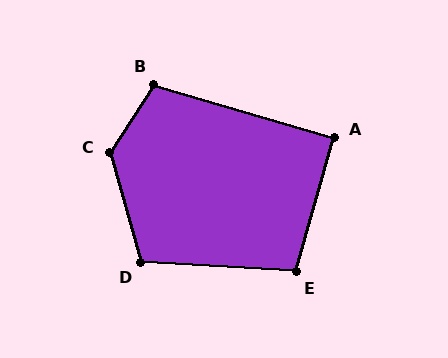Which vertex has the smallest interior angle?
A, at approximately 91 degrees.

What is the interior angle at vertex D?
Approximately 109 degrees (obtuse).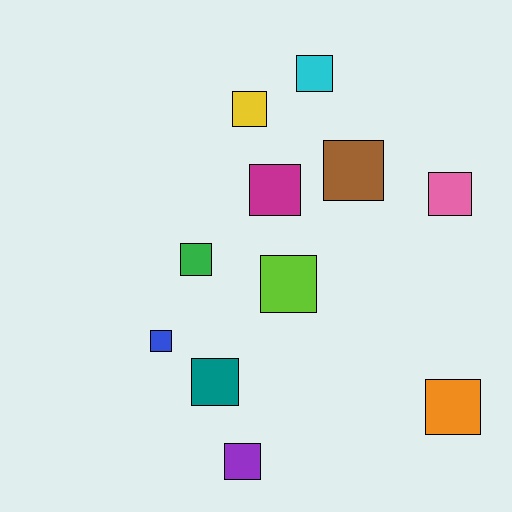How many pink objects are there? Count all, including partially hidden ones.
There is 1 pink object.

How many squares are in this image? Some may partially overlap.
There are 11 squares.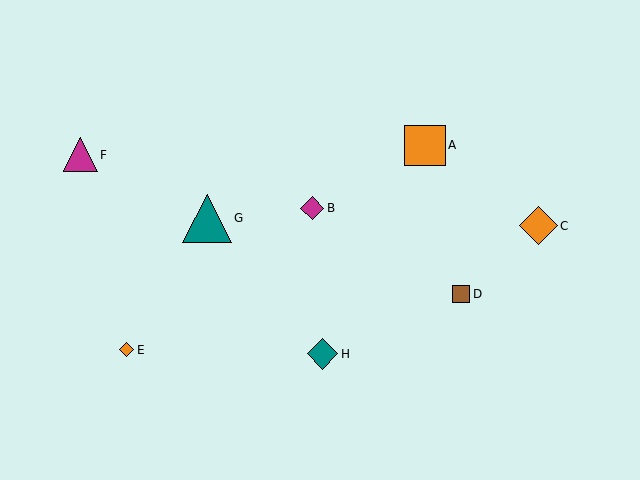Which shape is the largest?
The teal triangle (labeled G) is the largest.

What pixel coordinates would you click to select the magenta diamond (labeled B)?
Click at (312, 208) to select the magenta diamond B.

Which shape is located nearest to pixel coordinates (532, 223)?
The orange diamond (labeled C) at (538, 226) is nearest to that location.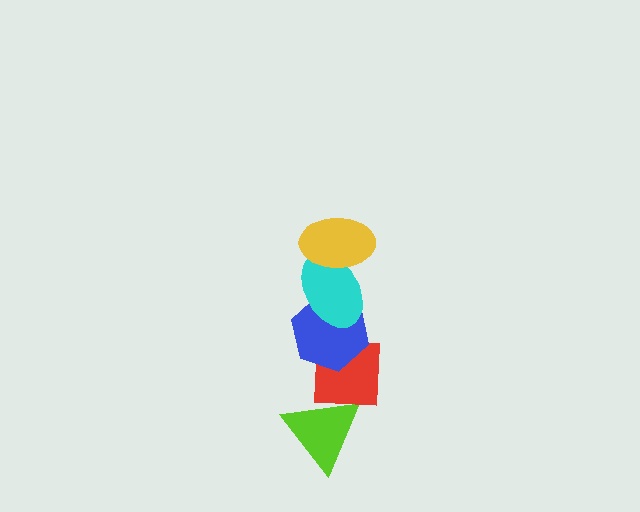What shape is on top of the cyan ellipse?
The yellow ellipse is on top of the cyan ellipse.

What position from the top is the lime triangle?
The lime triangle is 5th from the top.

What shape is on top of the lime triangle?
The red square is on top of the lime triangle.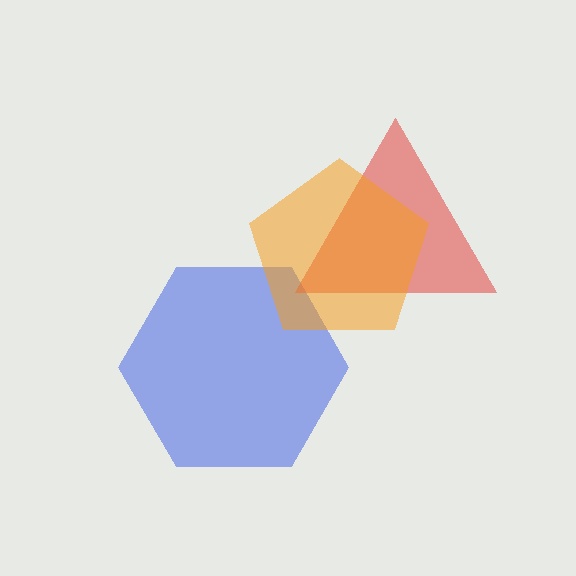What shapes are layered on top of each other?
The layered shapes are: a blue hexagon, a red triangle, an orange pentagon.